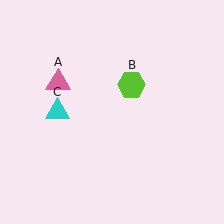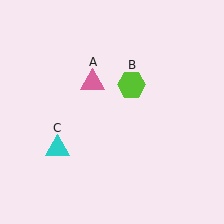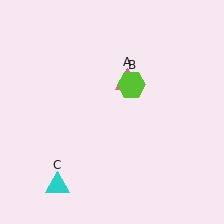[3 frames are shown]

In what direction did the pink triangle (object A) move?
The pink triangle (object A) moved right.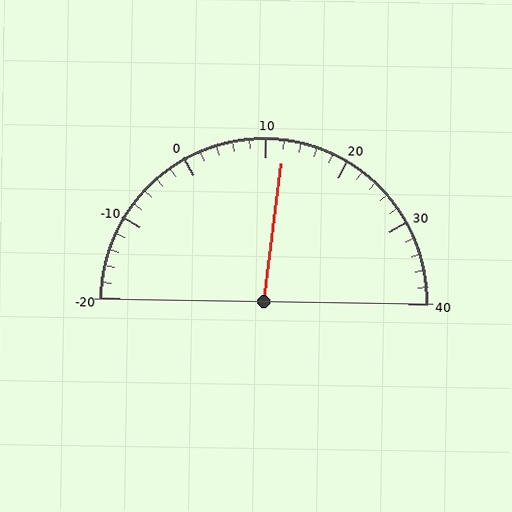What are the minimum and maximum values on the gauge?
The gauge ranges from -20 to 40.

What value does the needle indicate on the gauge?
The needle indicates approximately 12.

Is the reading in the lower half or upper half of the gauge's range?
The reading is in the upper half of the range (-20 to 40).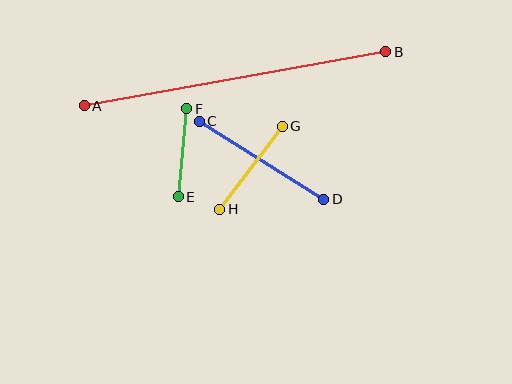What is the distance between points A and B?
The distance is approximately 306 pixels.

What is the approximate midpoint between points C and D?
The midpoint is at approximately (261, 160) pixels.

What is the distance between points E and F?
The distance is approximately 89 pixels.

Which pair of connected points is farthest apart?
Points A and B are farthest apart.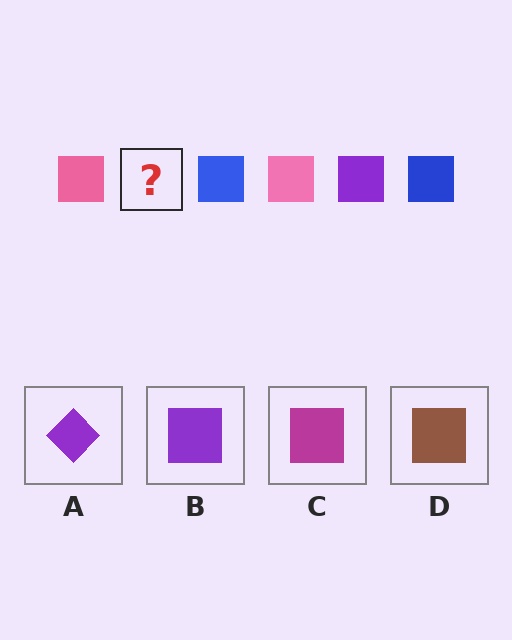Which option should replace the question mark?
Option B.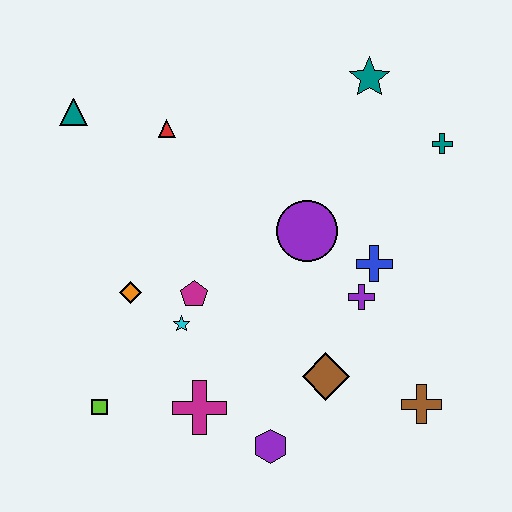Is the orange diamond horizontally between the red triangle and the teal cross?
No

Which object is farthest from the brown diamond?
The teal triangle is farthest from the brown diamond.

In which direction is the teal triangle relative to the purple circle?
The teal triangle is to the left of the purple circle.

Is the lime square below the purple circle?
Yes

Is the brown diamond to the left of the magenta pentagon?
No